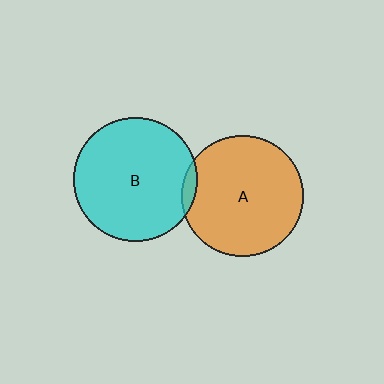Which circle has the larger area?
Circle B (cyan).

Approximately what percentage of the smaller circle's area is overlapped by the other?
Approximately 5%.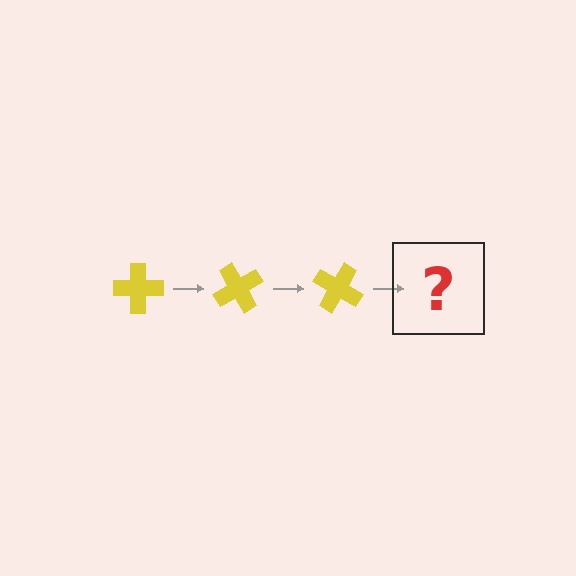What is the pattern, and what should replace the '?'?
The pattern is that the cross rotates 60 degrees each step. The '?' should be a yellow cross rotated 180 degrees.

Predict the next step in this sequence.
The next step is a yellow cross rotated 180 degrees.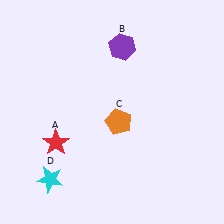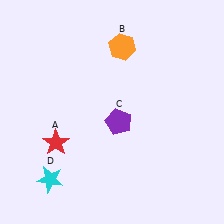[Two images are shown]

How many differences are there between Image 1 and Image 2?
There are 2 differences between the two images.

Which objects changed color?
B changed from purple to orange. C changed from orange to purple.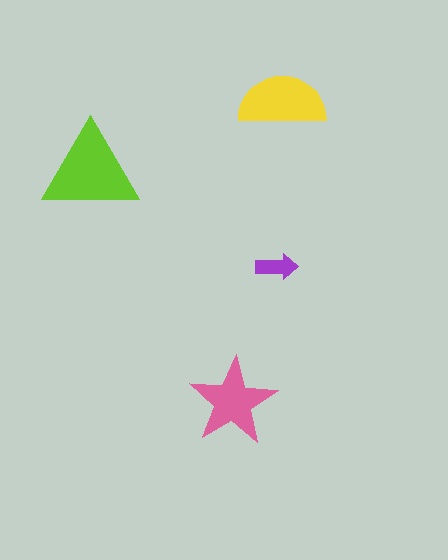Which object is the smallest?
The purple arrow.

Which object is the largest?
The lime triangle.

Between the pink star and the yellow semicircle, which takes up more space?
The yellow semicircle.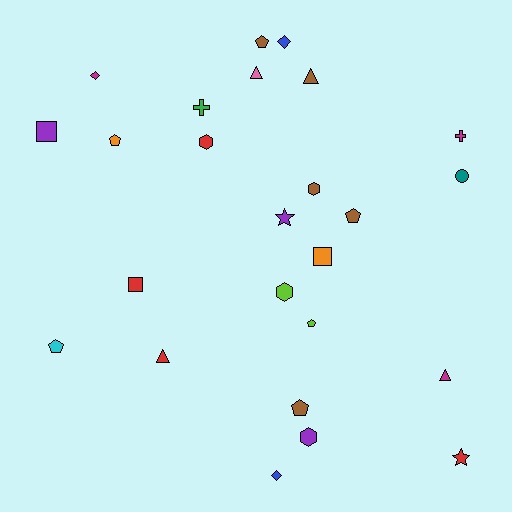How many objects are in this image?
There are 25 objects.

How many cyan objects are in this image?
There is 1 cyan object.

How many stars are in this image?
There are 2 stars.